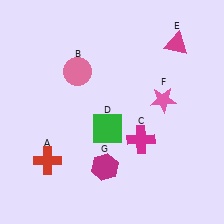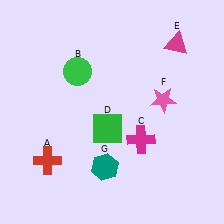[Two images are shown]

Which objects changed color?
B changed from pink to green. G changed from magenta to teal.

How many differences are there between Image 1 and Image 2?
There are 2 differences between the two images.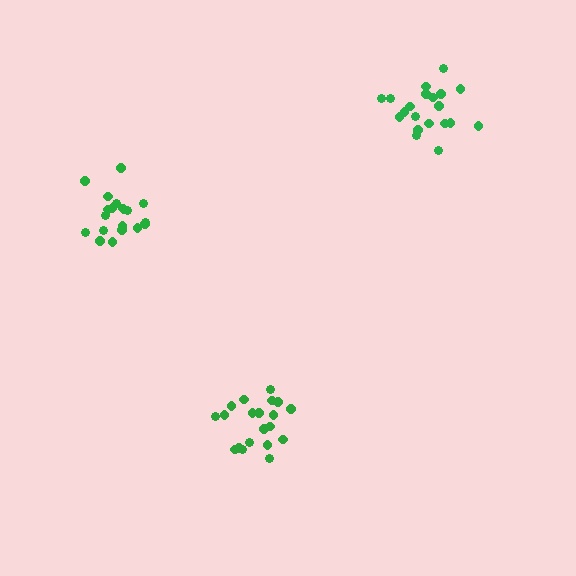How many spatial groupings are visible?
There are 3 spatial groupings.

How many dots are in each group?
Group 1: 20 dots, Group 2: 20 dots, Group 3: 20 dots (60 total).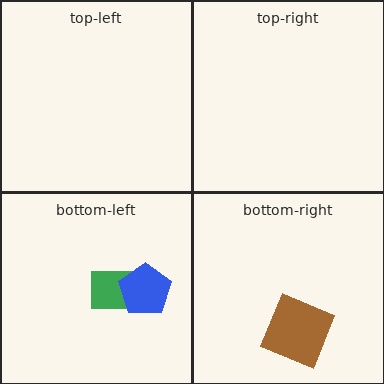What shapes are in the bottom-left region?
The green rectangle, the blue pentagon.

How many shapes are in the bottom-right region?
1.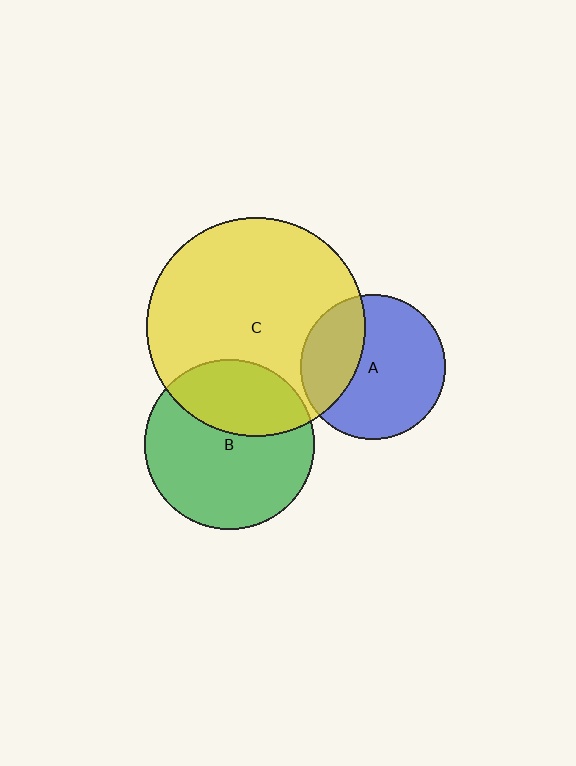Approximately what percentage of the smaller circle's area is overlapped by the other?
Approximately 35%.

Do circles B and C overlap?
Yes.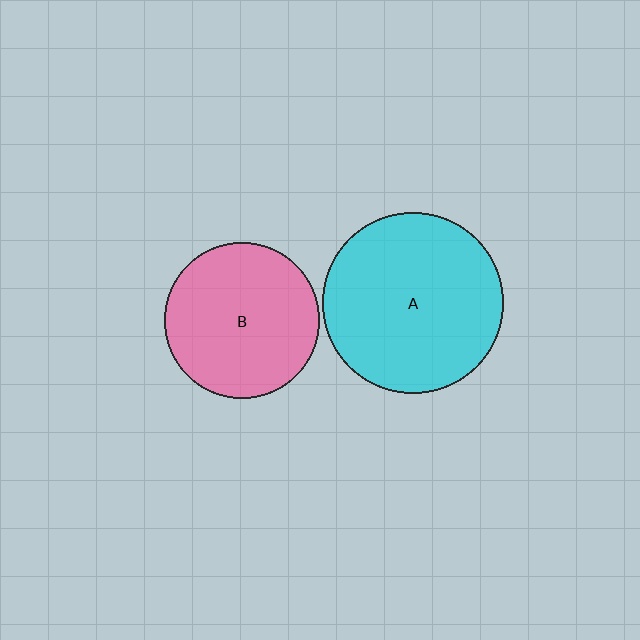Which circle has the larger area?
Circle A (cyan).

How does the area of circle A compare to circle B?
Approximately 1.4 times.